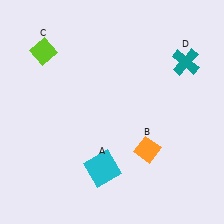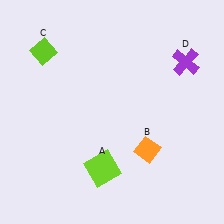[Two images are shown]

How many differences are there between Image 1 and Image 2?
There are 2 differences between the two images.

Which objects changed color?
A changed from cyan to lime. D changed from teal to purple.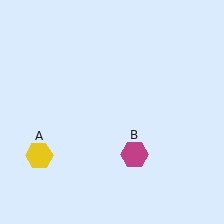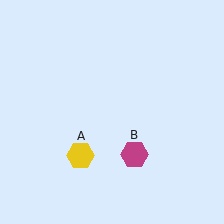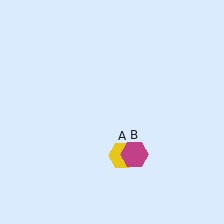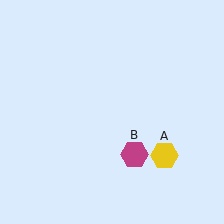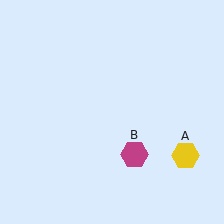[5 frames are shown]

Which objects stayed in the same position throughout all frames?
Magenta hexagon (object B) remained stationary.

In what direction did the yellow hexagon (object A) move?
The yellow hexagon (object A) moved right.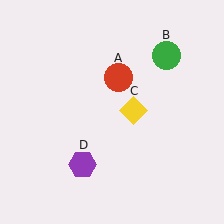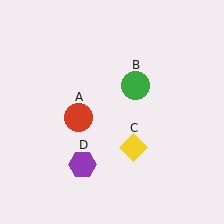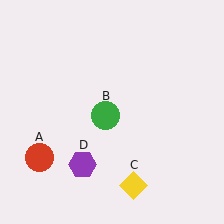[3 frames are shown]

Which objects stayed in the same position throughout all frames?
Purple hexagon (object D) remained stationary.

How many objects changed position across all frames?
3 objects changed position: red circle (object A), green circle (object B), yellow diamond (object C).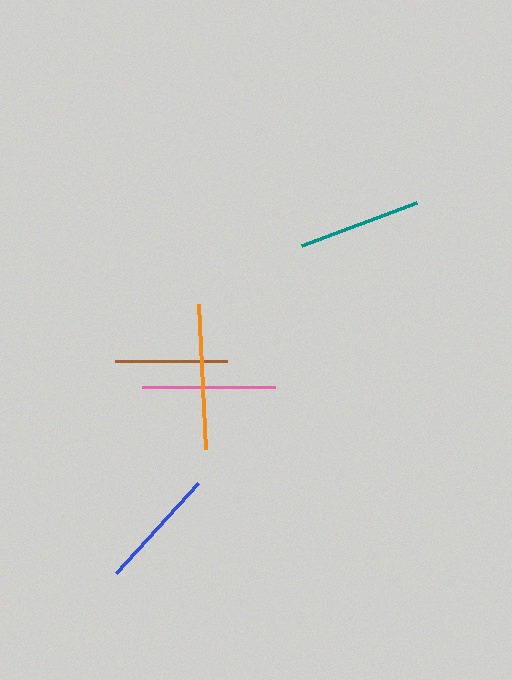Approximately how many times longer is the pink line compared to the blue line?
The pink line is approximately 1.1 times the length of the blue line.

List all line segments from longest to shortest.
From longest to shortest: orange, pink, teal, blue, brown.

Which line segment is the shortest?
The brown line is the shortest at approximately 111 pixels.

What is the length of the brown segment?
The brown segment is approximately 111 pixels long.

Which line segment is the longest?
The orange line is the longest at approximately 145 pixels.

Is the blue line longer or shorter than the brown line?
The blue line is longer than the brown line.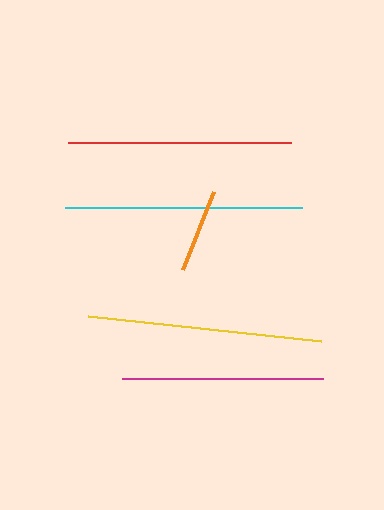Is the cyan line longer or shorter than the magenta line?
The cyan line is longer than the magenta line.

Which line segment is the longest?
The cyan line is the longest at approximately 236 pixels.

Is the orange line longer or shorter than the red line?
The red line is longer than the orange line.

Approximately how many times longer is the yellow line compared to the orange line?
The yellow line is approximately 2.8 times the length of the orange line.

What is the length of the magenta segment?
The magenta segment is approximately 201 pixels long.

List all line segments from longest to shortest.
From longest to shortest: cyan, yellow, red, magenta, orange.